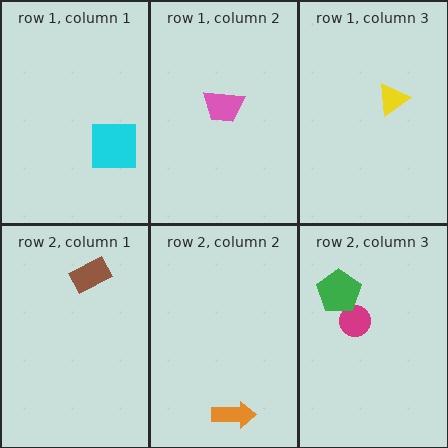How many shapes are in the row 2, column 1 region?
1.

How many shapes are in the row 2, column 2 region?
1.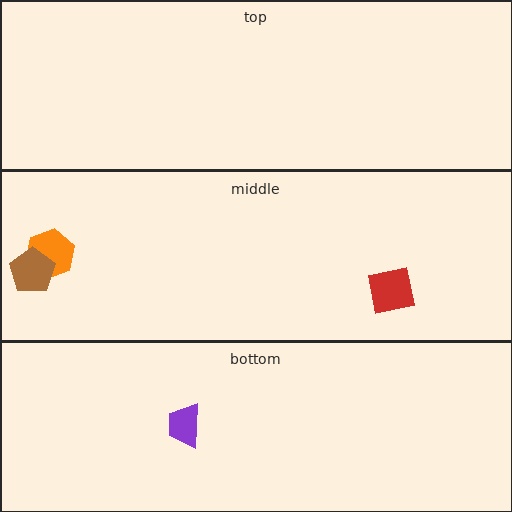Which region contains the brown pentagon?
The middle region.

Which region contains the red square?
The middle region.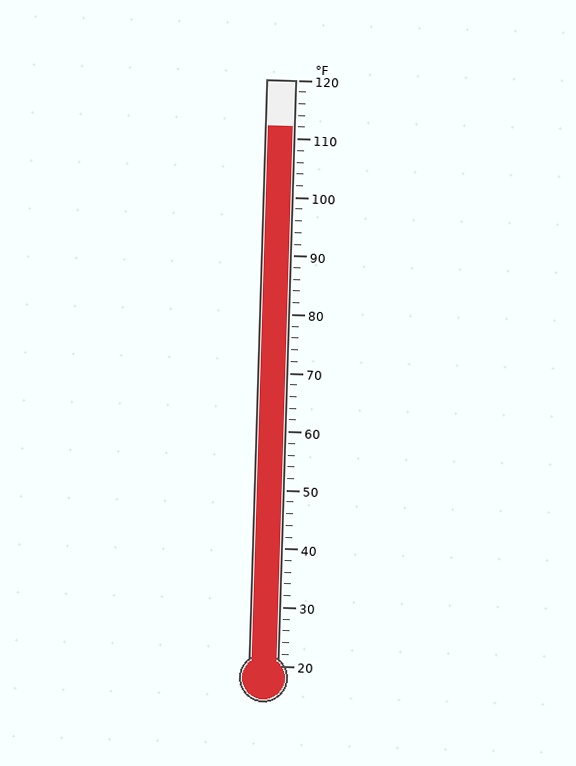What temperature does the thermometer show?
The thermometer shows approximately 112°F.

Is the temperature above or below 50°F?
The temperature is above 50°F.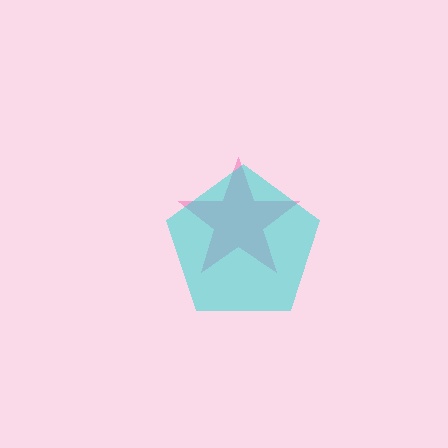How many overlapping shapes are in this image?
There are 2 overlapping shapes in the image.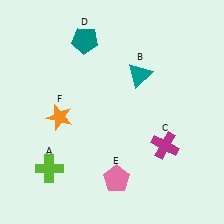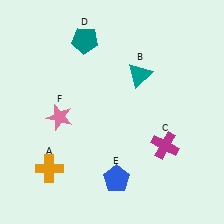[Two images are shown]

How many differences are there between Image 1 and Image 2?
There are 3 differences between the two images.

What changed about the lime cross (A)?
In Image 1, A is lime. In Image 2, it changed to orange.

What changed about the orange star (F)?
In Image 1, F is orange. In Image 2, it changed to pink.